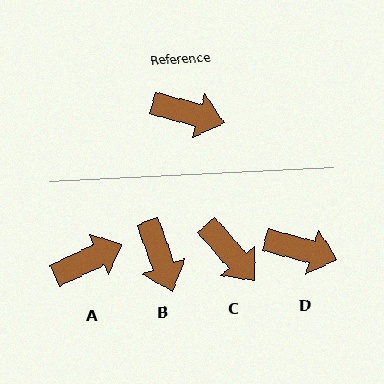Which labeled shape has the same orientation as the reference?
D.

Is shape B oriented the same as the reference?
No, it is off by about 55 degrees.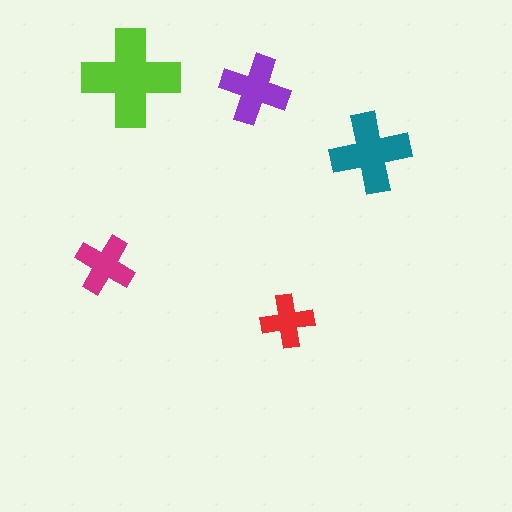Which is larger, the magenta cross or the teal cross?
The teal one.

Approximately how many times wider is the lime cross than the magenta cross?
About 1.5 times wider.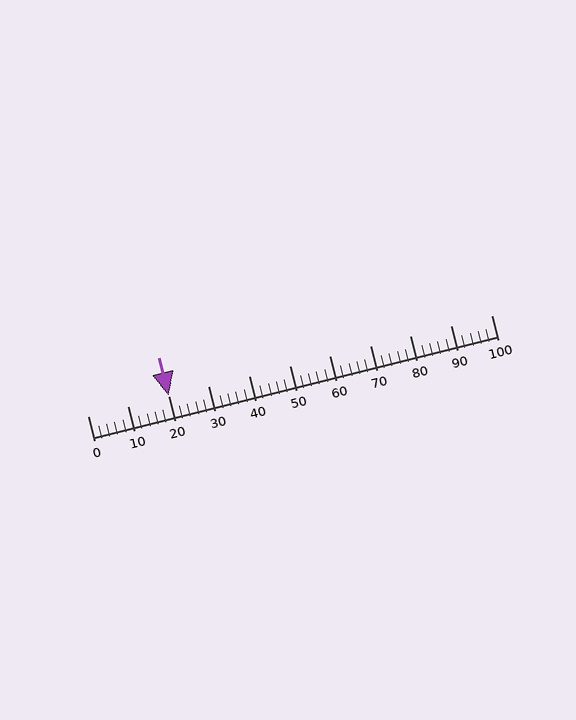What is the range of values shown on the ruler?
The ruler shows values from 0 to 100.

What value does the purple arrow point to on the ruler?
The purple arrow points to approximately 20.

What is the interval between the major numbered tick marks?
The major tick marks are spaced 10 units apart.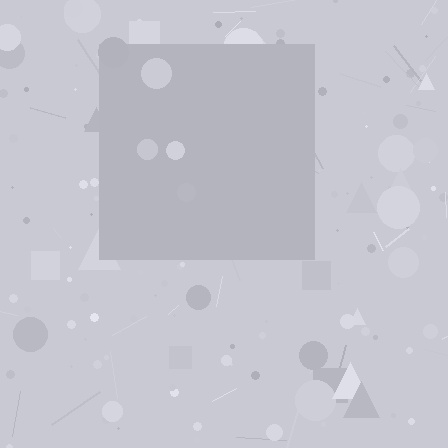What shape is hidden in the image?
A square is hidden in the image.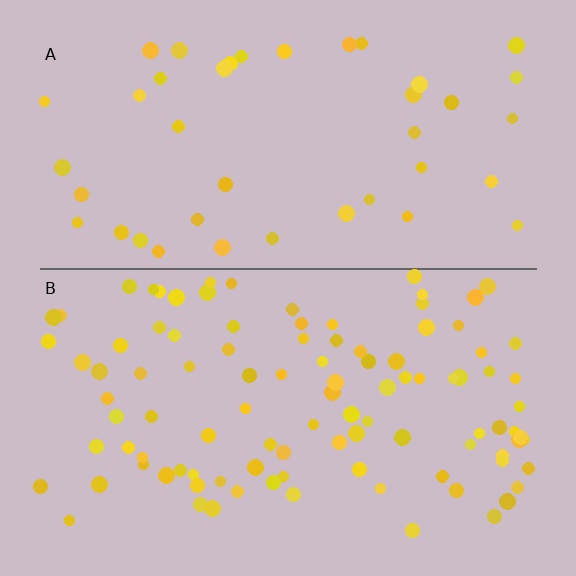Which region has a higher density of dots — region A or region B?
B (the bottom).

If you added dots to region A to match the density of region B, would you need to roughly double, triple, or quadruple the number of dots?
Approximately double.